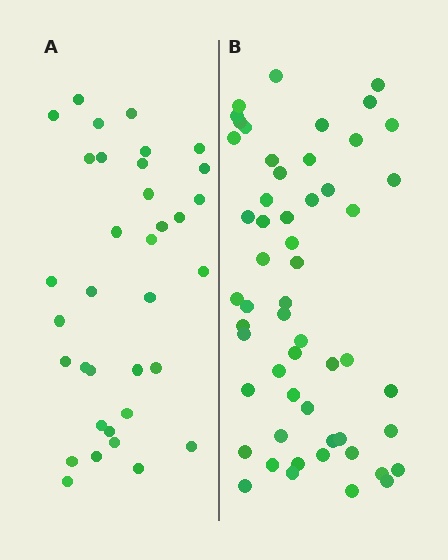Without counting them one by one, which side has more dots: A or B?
Region B (the right region) has more dots.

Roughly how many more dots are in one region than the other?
Region B has approximately 20 more dots than region A.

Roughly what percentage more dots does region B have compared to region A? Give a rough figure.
About 55% more.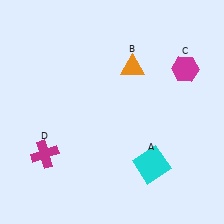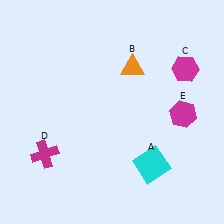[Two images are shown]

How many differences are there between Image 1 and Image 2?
There is 1 difference between the two images.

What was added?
A magenta hexagon (E) was added in Image 2.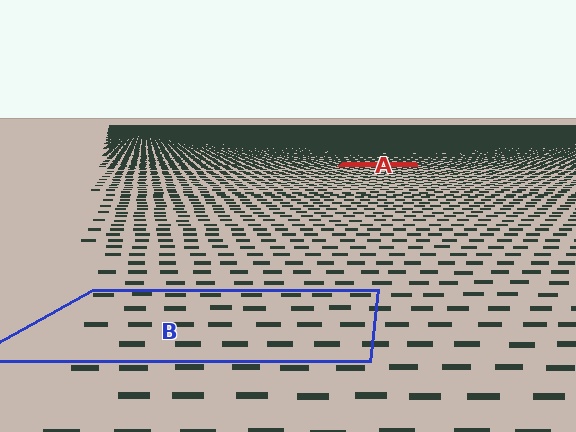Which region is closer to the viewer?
Region B is closer. The texture elements there are larger and more spread out.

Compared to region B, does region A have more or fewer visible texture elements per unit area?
Region A has more texture elements per unit area — they are packed more densely because it is farther away.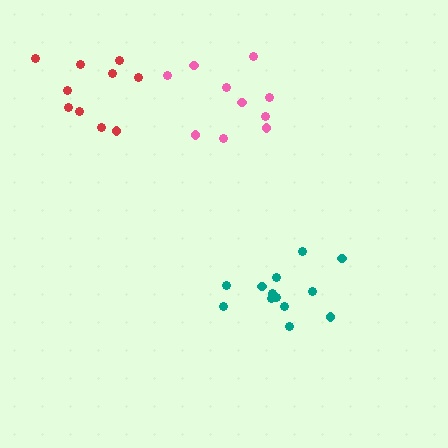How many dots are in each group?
Group 1: 13 dots, Group 2: 10 dots, Group 3: 10 dots (33 total).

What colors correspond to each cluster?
The clusters are colored: teal, pink, red.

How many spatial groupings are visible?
There are 3 spatial groupings.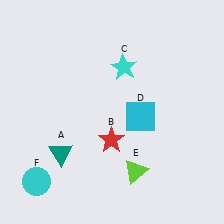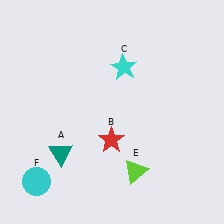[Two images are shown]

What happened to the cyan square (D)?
The cyan square (D) was removed in Image 2. It was in the bottom-right area of Image 1.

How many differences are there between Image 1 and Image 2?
There is 1 difference between the two images.